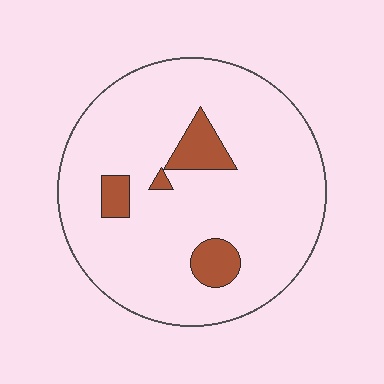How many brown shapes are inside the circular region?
4.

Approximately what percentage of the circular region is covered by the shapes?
Approximately 10%.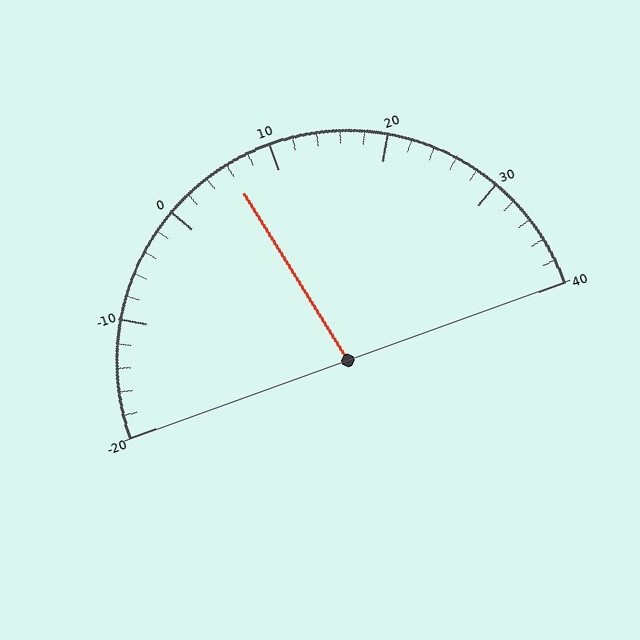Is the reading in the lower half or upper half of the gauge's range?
The reading is in the lower half of the range (-20 to 40).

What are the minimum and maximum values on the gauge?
The gauge ranges from -20 to 40.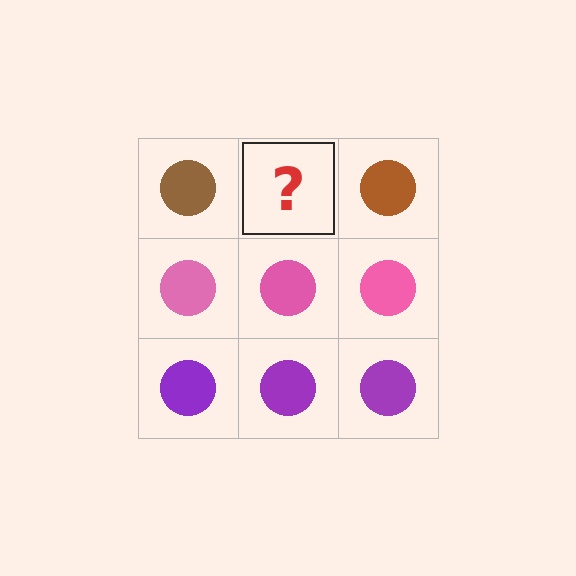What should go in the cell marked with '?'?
The missing cell should contain a brown circle.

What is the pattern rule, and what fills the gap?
The rule is that each row has a consistent color. The gap should be filled with a brown circle.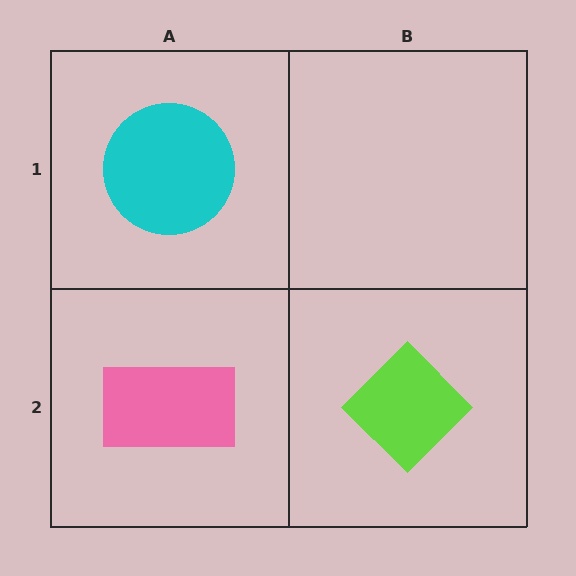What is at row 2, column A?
A pink rectangle.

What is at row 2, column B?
A lime diamond.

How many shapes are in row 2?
2 shapes.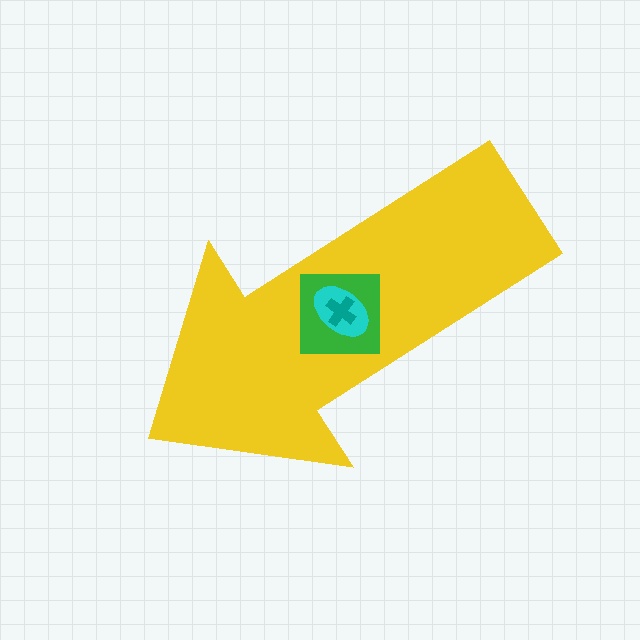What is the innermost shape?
The teal cross.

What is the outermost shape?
The yellow arrow.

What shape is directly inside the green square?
The cyan ellipse.